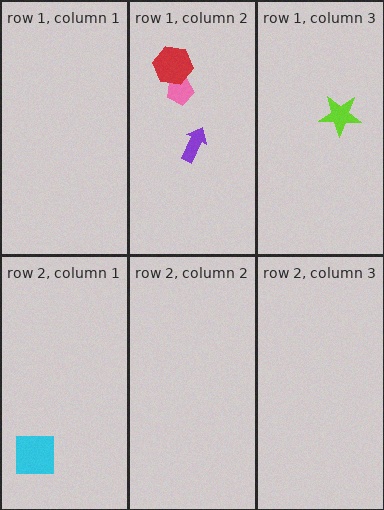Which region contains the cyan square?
The row 2, column 1 region.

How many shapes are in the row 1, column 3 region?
1.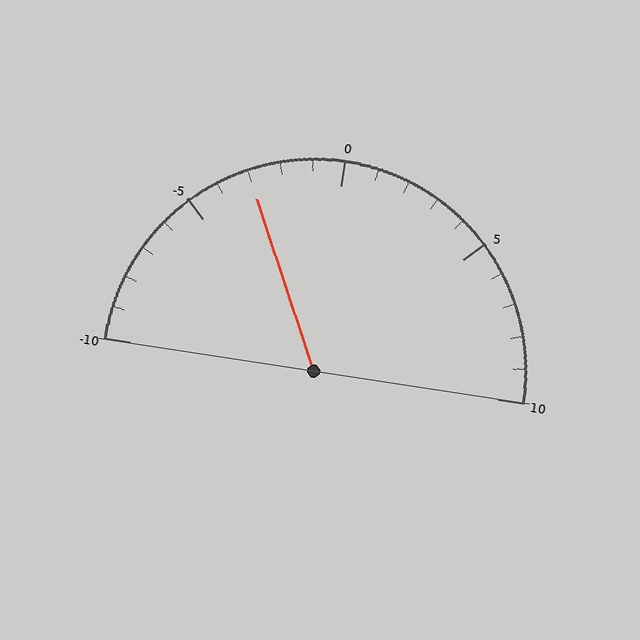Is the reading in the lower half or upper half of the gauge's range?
The reading is in the lower half of the range (-10 to 10).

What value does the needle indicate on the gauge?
The needle indicates approximately -3.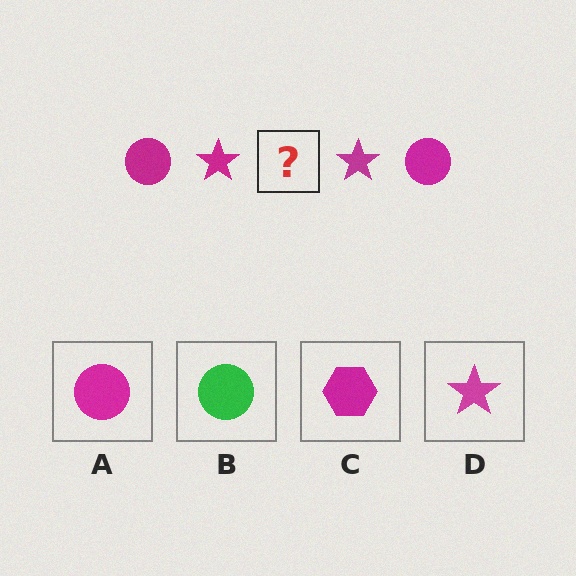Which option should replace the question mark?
Option A.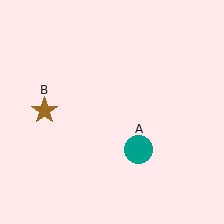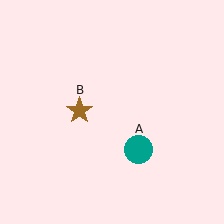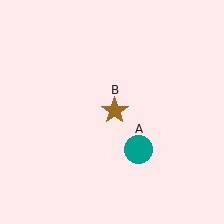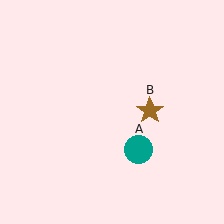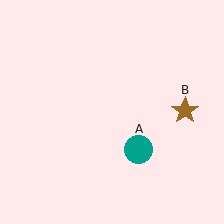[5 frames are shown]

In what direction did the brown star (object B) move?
The brown star (object B) moved right.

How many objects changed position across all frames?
1 object changed position: brown star (object B).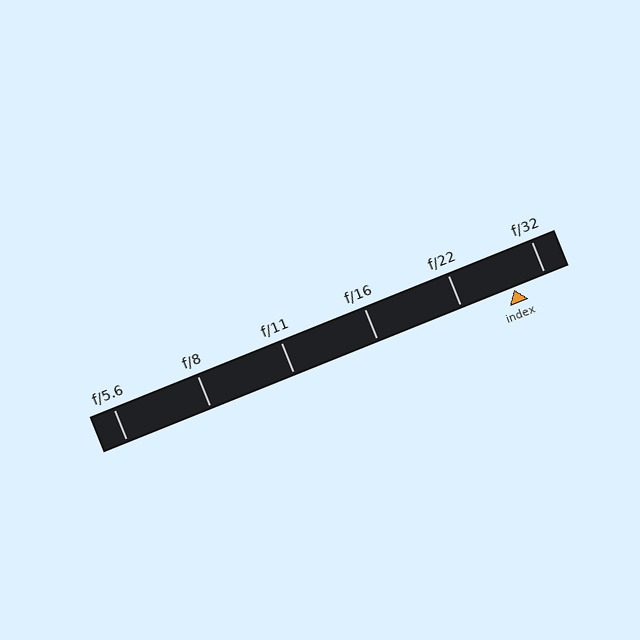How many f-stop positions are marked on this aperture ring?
There are 6 f-stop positions marked.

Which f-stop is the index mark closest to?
The index mark is closest to f/32.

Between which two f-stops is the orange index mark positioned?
The index mark is between f/22 and f/32.